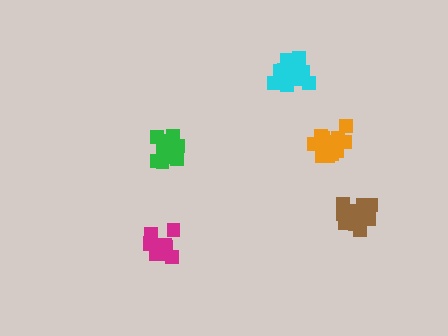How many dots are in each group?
Group 1: 17 dots, Group 2: 15 dots, Group 3: 15 dots, Group 4: 13 dots, Group 5: 17 dots (77 total).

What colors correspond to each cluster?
The clusters are colored: orange, cyan, green, magenta, brown.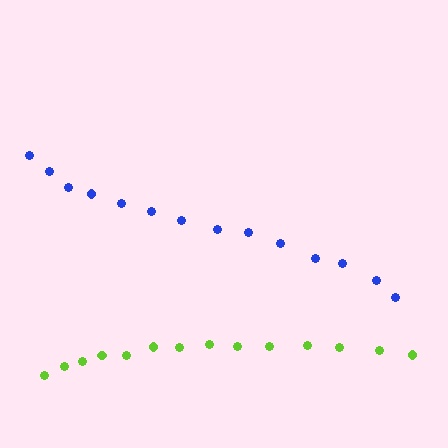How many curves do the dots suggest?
There are 2 distinct paths.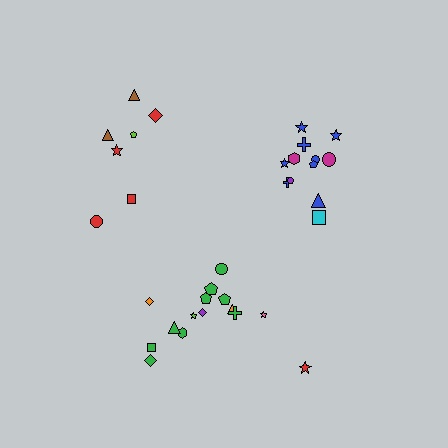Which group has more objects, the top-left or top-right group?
The top-right group.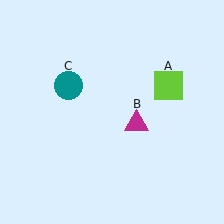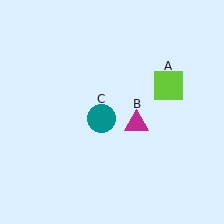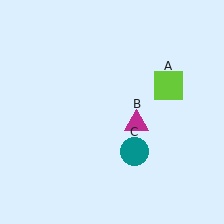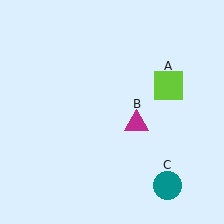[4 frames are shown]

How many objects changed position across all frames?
1 object changed position: teal circle (object C).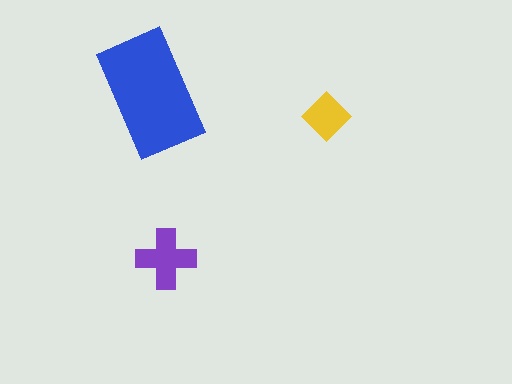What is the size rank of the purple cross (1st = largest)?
2nd.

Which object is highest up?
The blue rectangle is topmost.